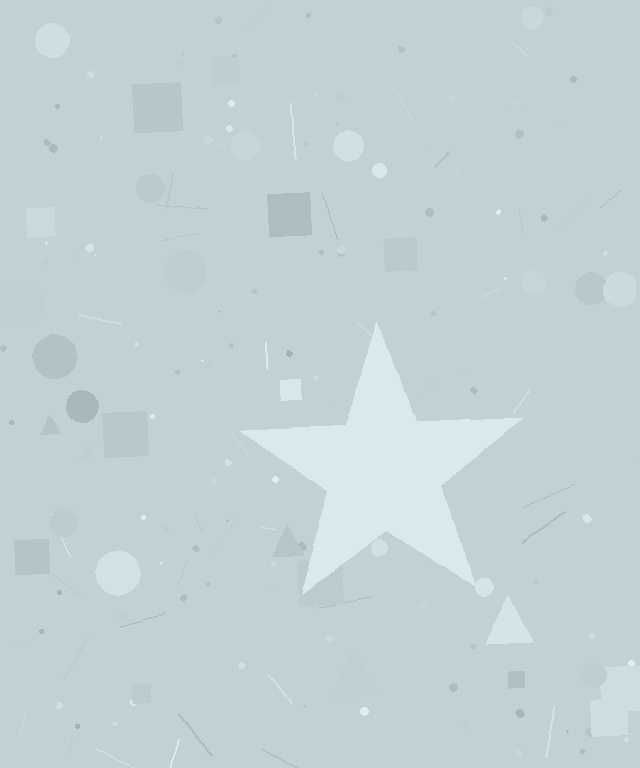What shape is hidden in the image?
A star is hidden in the image.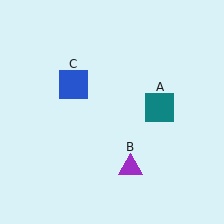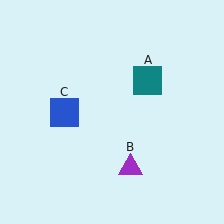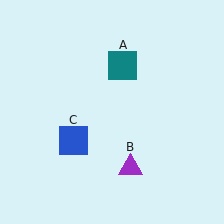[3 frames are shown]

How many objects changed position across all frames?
2 objects changed position: teal square (object A), blue square (object C).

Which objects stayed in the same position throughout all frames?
Purple triangle (object B) remained stationary.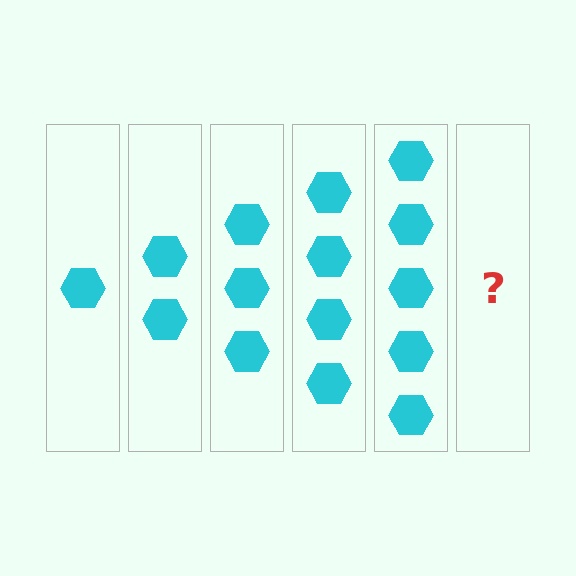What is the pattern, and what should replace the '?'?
The pattern is that each step adds one more hexagon. The '?' should be 6 hexagons.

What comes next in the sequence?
The next element should be 6 hexagons.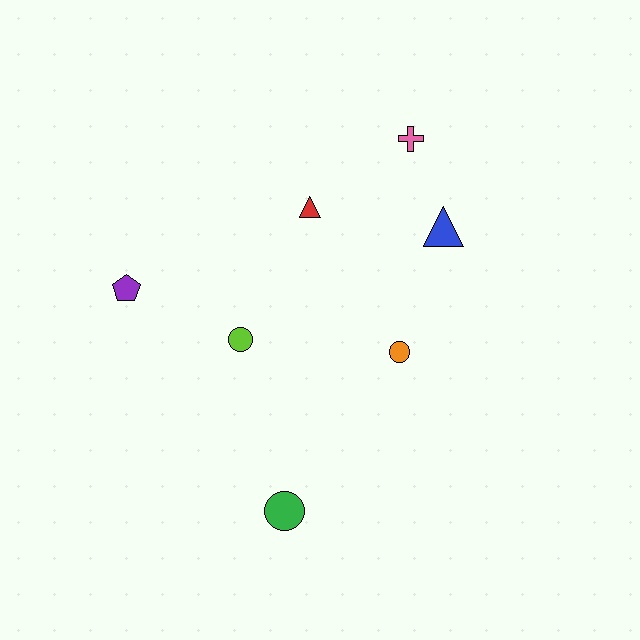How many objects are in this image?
There are 7 objects.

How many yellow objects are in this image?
There are no yellow objects.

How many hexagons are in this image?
There are no hexagons.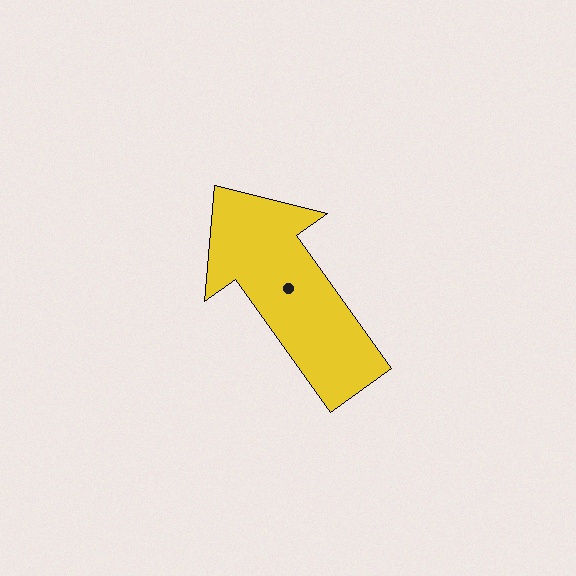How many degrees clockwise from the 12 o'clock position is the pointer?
Approximately 324 degrees.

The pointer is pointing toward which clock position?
Roughly 11 o'clock.